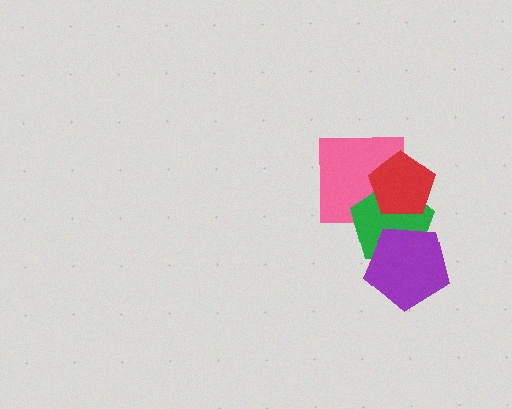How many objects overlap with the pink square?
2 objects overlap with the pink square.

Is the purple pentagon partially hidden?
No, no other shape covers it.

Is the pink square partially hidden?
Yes, it is partially covered by another shape.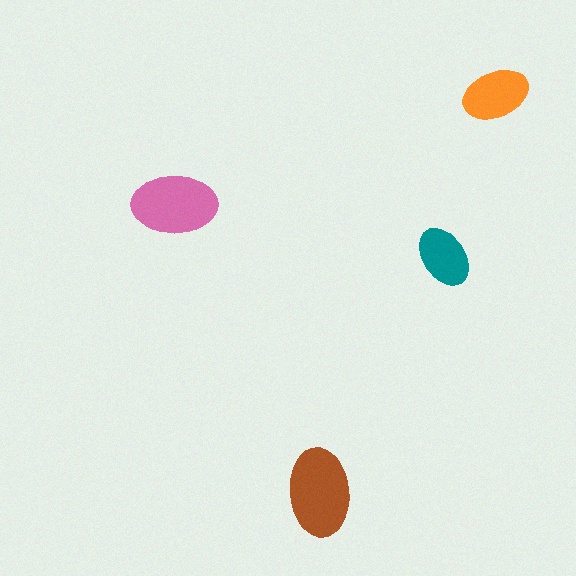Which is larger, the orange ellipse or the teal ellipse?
The orange one.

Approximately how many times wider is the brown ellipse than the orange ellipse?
About 1.5 times wider.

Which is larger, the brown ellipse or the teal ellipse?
The brown one.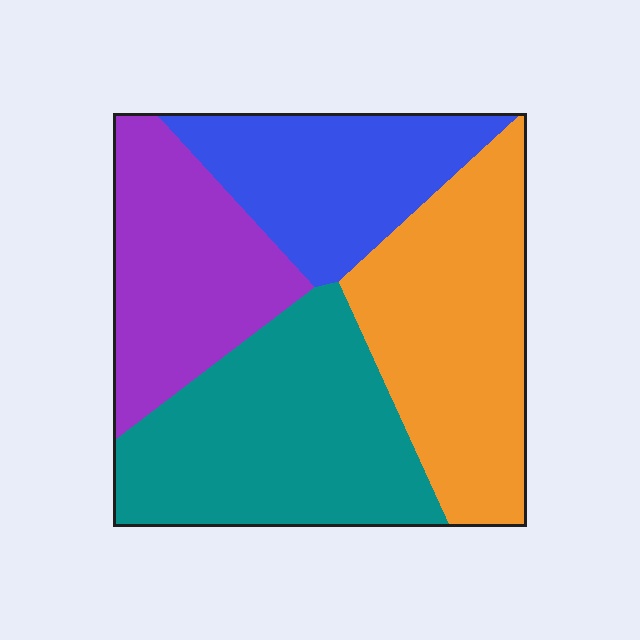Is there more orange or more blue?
Orange.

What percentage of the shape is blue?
Blue takes up between a sixth and a third of the shape.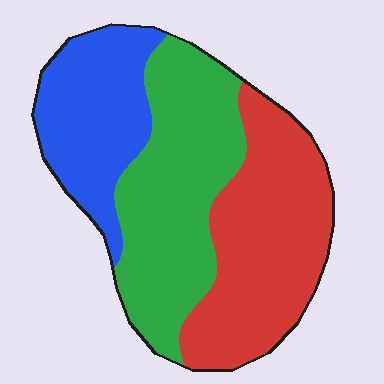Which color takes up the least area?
Blue, at roughly 25%.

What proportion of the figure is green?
Green takes up between a quarter and a half of the figure.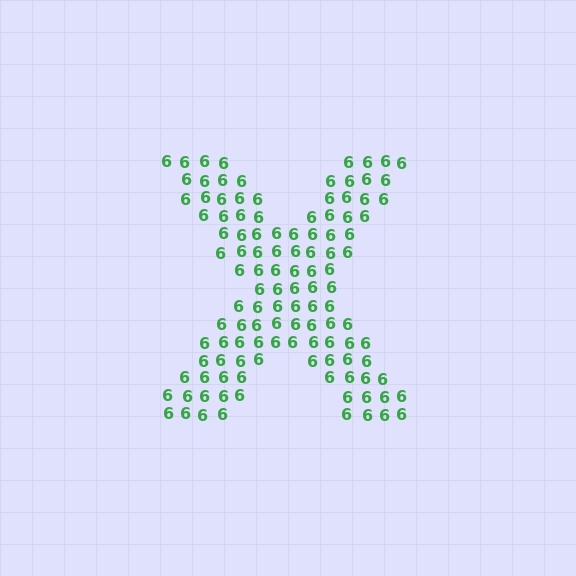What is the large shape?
The large shape is the letter X.